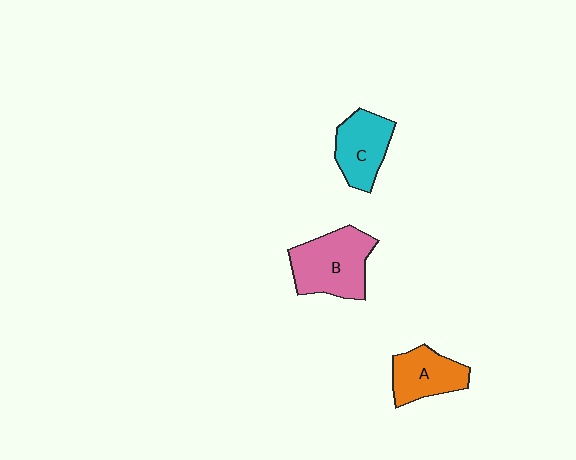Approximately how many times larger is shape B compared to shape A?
Approximately 1.4 times.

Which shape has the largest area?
Shape B (pink).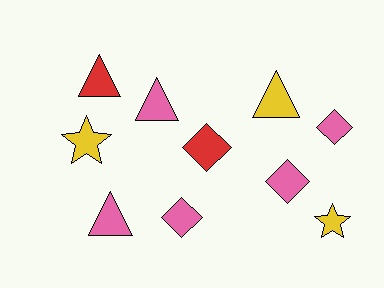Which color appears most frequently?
Pink, with 5 objects.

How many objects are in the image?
There are 10 objects.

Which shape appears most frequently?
Diamond, with 4 objects.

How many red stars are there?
There are no red stars.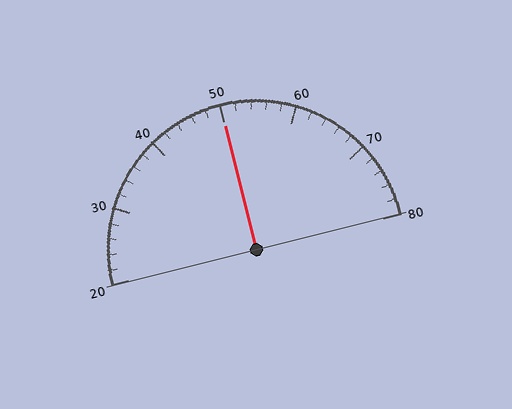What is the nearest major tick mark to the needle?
The nearest major tick mark is 50.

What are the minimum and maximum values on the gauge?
The gauge ranges from 20 to 80.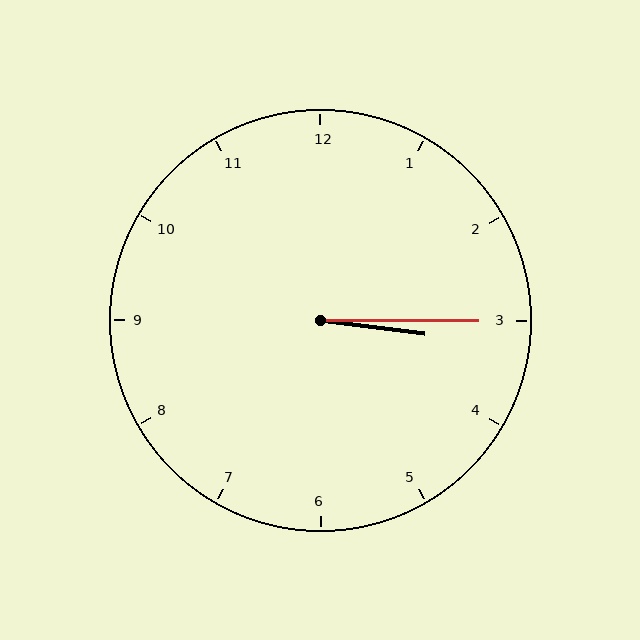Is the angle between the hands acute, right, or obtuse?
It is acute.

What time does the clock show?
3:15.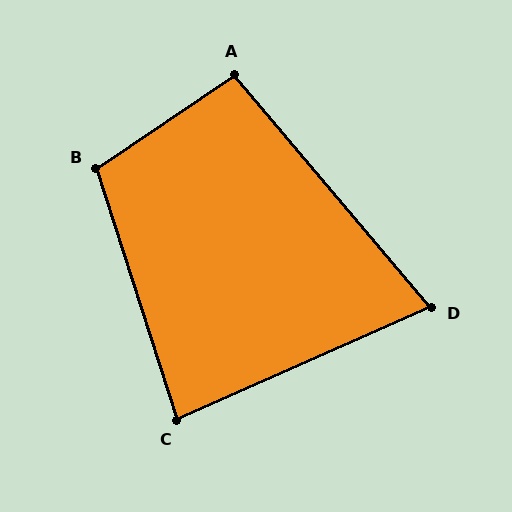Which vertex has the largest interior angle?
B, at approximately 106 degrees.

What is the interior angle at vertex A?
Approximately 96 degrees (obtuse).